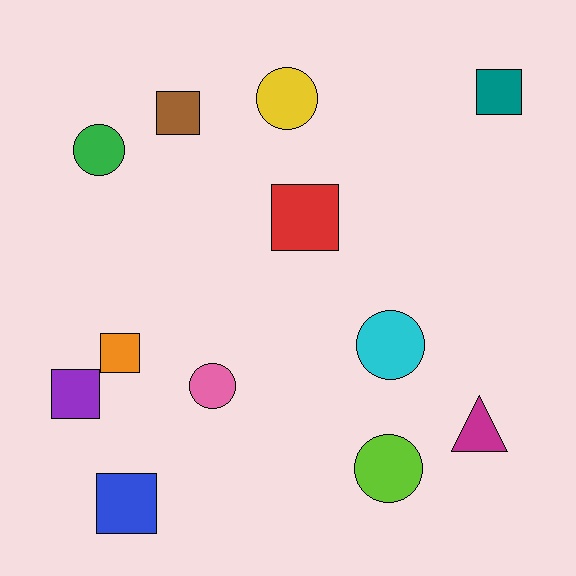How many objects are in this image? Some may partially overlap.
There are 12 objects.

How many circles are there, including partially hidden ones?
There are 5 circles.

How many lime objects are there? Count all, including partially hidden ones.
There is 1 lime object.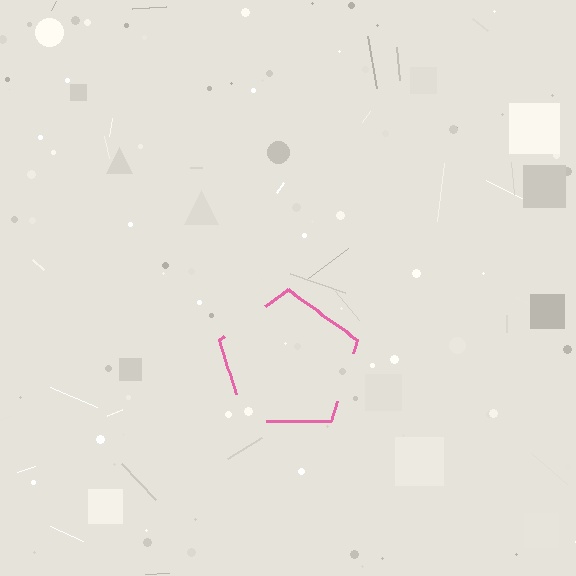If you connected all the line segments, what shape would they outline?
They would outline a pentagon.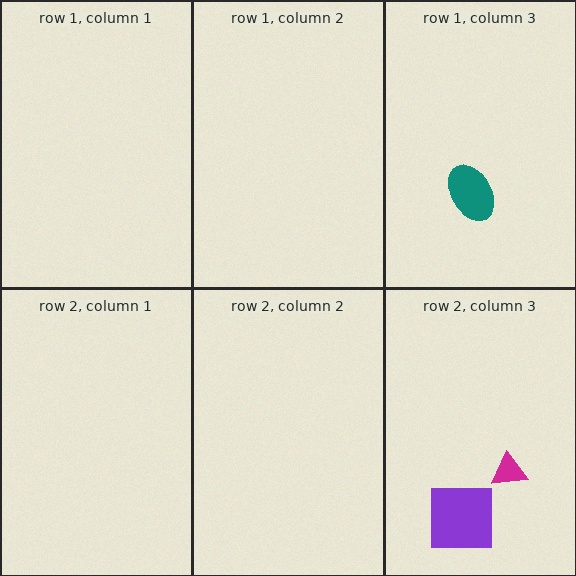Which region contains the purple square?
The row 2, column 3 region.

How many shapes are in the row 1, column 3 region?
1.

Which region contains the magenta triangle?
The row 2, column 3 region.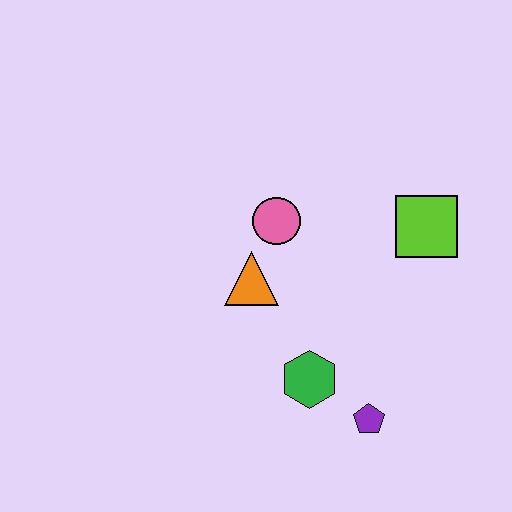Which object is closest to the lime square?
The pink circle is closest to the lime square.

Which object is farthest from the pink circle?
The purple pentagon is farthest from the pink circle.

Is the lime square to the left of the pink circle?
No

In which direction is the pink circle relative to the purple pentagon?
The pink circle is above the purple pentagon.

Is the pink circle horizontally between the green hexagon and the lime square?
No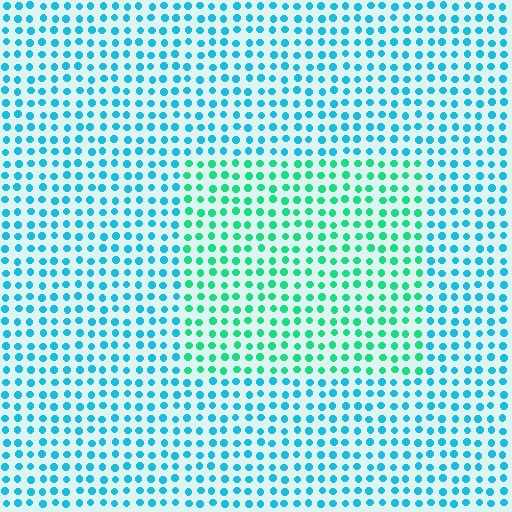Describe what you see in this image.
The image is filled with small cyan elements in a uniform arrangement. A rectangle-shaped region is visible where the elements are tinted to a slightly different hue, forming a subtle color boundary.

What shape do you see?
I see a rectangle.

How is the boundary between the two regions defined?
The boundary is defined purely by a slight shift in hue (about 39 degrees). Spacing, size, and orientation are identical on both sides.